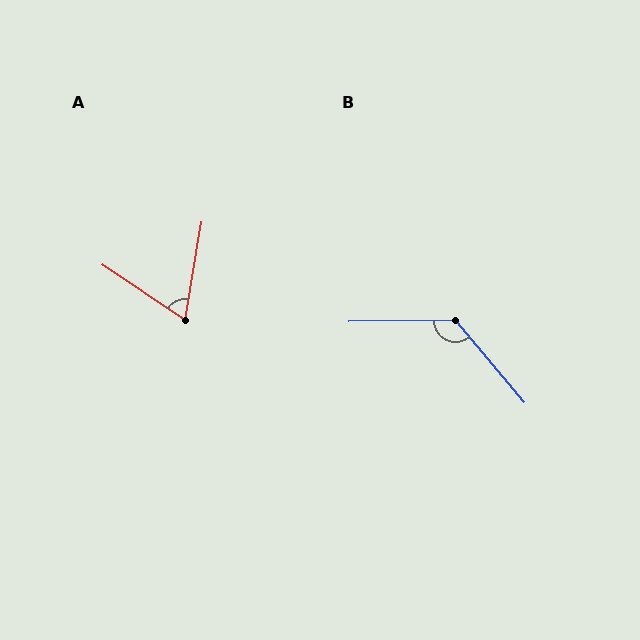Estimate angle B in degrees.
Approximately 129 degrees.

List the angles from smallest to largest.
A (65°), B (129°).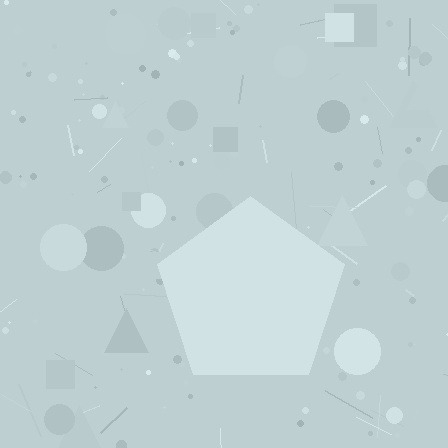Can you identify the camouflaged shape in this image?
The camouflaged shape is a pentagon.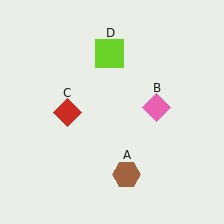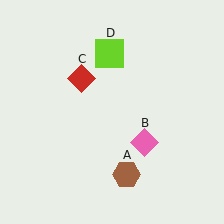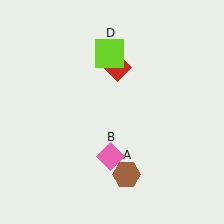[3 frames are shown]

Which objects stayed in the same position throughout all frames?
Brown hexagon (object A) and lime square (object D) remained stationary.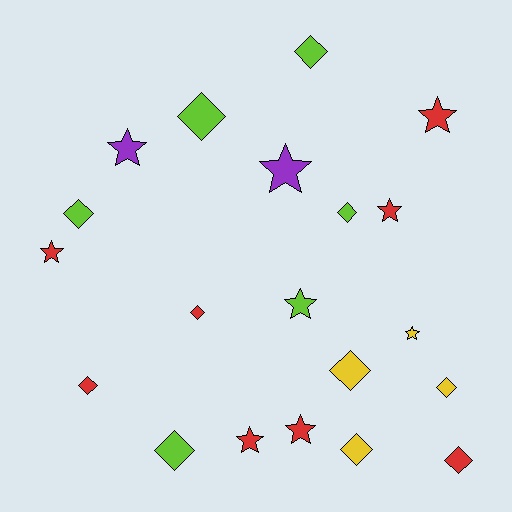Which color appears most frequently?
Red, with 8 objects.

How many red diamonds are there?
There are 3 red diamonds.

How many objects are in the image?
There are 20 objects.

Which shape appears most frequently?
Diamond, with 11 objects.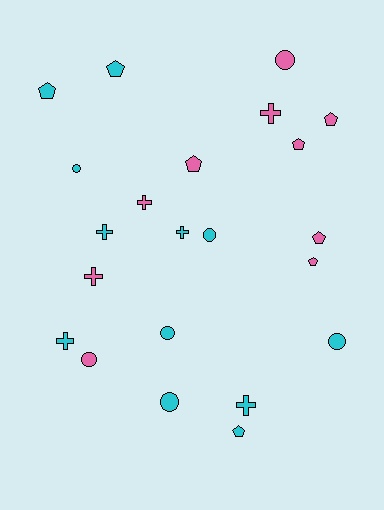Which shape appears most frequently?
Pentagon, with 8 objects.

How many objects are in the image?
There are 22 objects.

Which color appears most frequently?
Cyan, with 12 objects.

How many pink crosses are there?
There are 3 pink crosses.